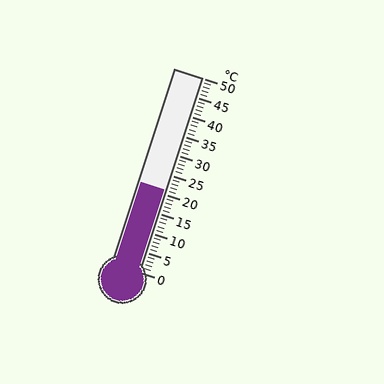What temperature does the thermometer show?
The thermometer shows approximately 21°C.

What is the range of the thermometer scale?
The thermometer scale ranges from 0°C to 50°C.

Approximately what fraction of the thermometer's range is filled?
The thermometer is filled to approximately 40% of its range.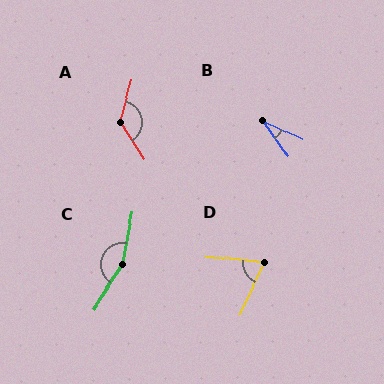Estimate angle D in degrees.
Approximately 70 degrees.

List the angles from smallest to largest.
B (30°), D (70°), A (131°), C (158°).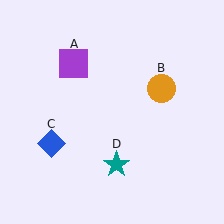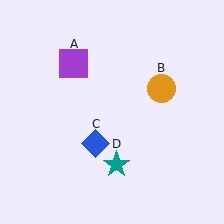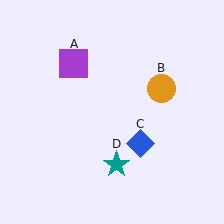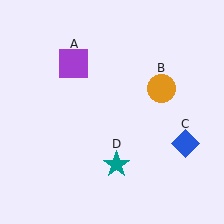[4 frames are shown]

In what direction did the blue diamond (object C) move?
The blue diamond (object C) moved right.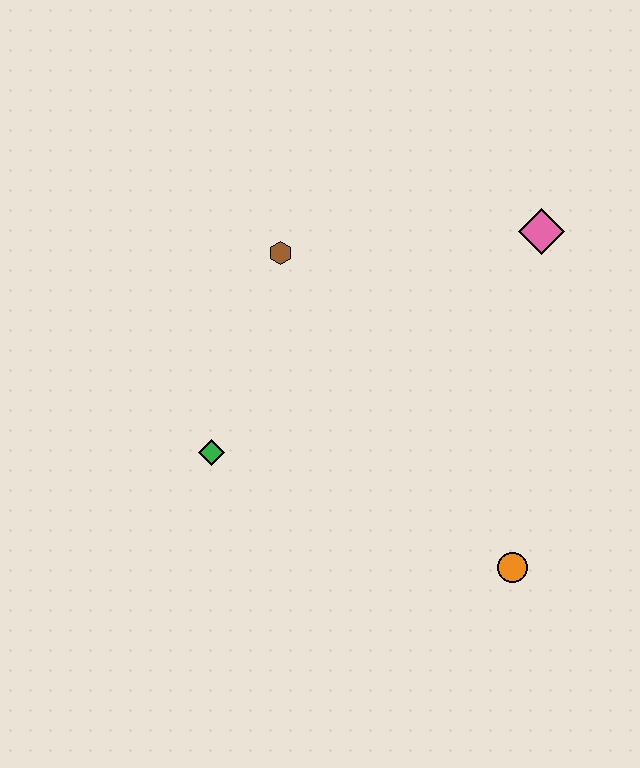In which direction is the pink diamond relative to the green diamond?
The pink diamond is to the right of the green diamond.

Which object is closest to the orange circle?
The green diamond is closest to the orange circle.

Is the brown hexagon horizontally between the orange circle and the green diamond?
Yes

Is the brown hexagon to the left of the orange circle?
Yes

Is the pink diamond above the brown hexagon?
Yes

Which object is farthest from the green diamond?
The pink diamond is farthest from the green diamond.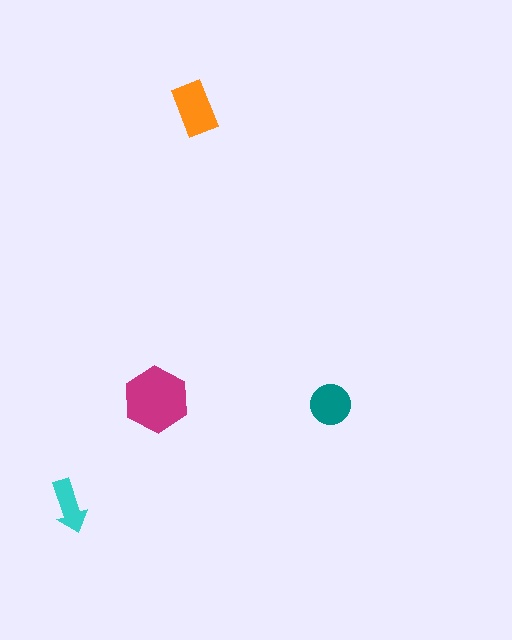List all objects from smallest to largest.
The cyan arrow, the teal circle, the orange rectangle, the magenta hexagon.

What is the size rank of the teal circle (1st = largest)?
3rd.